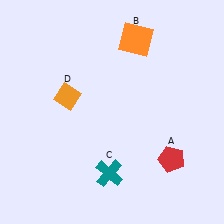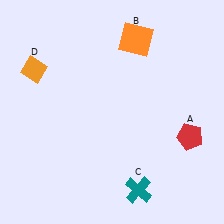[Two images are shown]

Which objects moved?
The objects that moved are: the red pentagon (A), the teal cross (C), the orange diamond (D).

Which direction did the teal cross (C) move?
The teal cross (C) moved right.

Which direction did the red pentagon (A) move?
The red pentagon (A) moved up.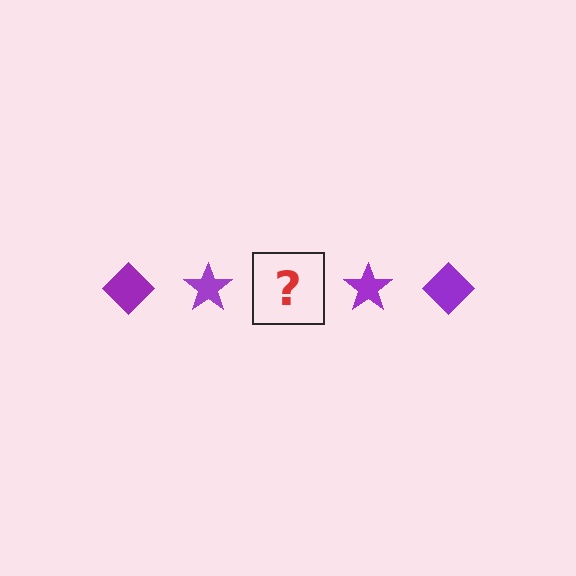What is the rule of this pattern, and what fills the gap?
The rule is that the pattern cycles through diamond, star shapes in purple. The gap should be filled with a purple diamond.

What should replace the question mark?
The question mark should be replaced with a purple diamond.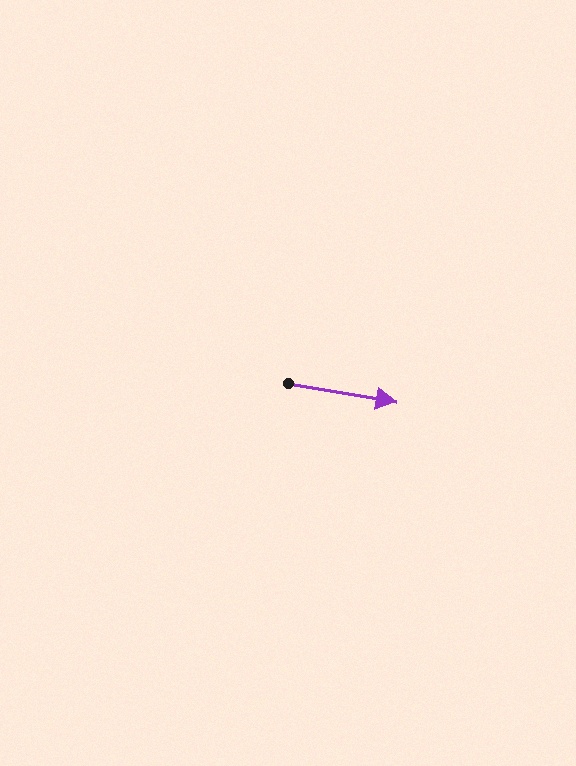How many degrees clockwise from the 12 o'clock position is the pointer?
Approximately 100 degrees.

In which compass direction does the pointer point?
East.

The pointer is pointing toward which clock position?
Roughly 3 o'clock.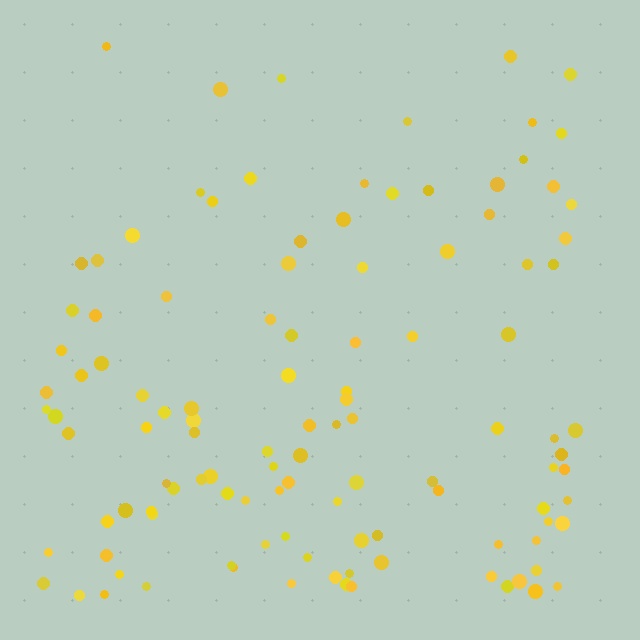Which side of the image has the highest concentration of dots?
The bottom.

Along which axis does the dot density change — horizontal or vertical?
Vertical.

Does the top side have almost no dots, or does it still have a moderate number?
Still a moderate number, just noticeably fewer than the bottom.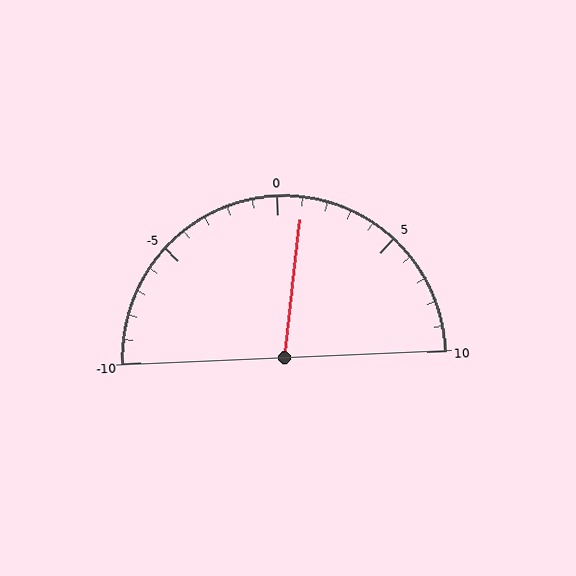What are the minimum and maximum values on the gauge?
The gauge ranges from -10 to 10.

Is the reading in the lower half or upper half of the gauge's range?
The reading is in the upper half of the range (-10 to 10).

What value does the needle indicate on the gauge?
The needle indicates approximately 1.